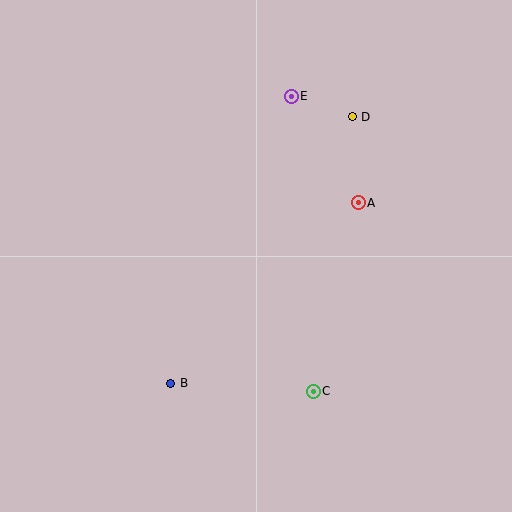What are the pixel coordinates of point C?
Point C is at (313, 391).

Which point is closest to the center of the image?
Point A at (358, 203) is closest to the center.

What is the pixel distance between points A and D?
The distance between A and D is 86 pixels.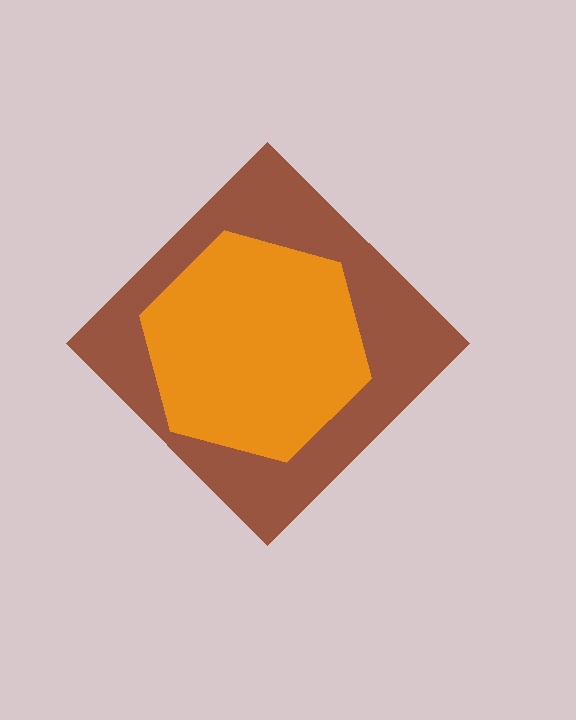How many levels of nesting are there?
2.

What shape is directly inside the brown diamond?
The orange hexagon.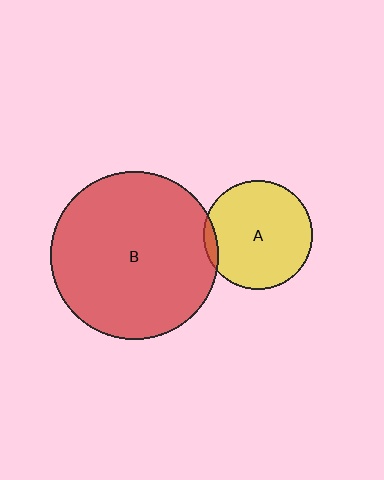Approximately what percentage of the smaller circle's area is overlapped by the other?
Approximately 5%.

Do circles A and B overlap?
Yes.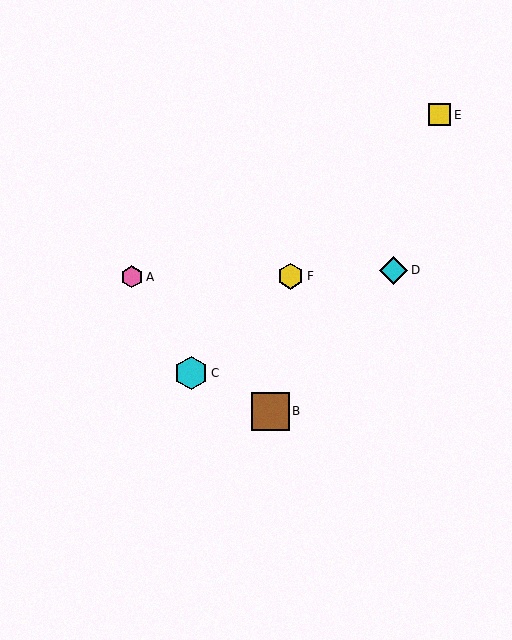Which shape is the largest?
The brown square (labeled B) is the largest.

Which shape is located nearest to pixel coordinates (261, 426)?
The brown square (labeled B) at (271, 412) is nearest to that location.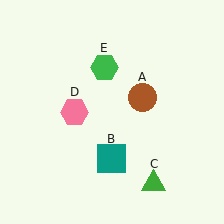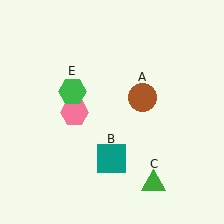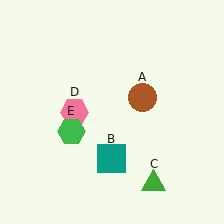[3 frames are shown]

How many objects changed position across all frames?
1 object changed position: green hexagon (object E).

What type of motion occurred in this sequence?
The green hexagon (object E) rotated counterclockwise around the center of the scene.